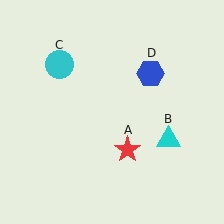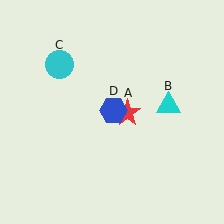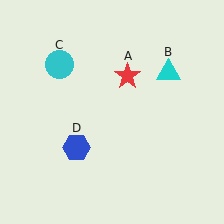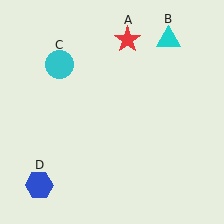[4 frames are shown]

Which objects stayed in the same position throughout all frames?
Cyan circle (object C) remained stationary.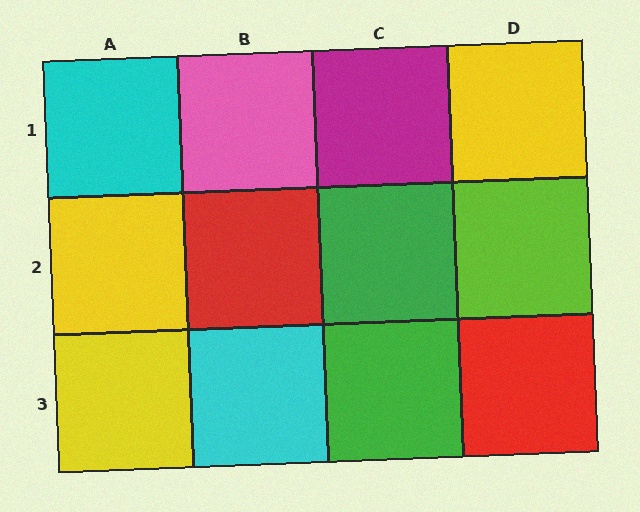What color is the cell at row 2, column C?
Green.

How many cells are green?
2 cells are green.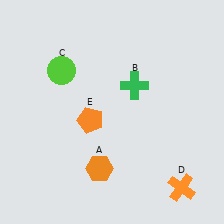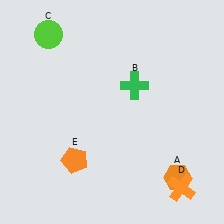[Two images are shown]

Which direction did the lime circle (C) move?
The lime circle (C) moved up.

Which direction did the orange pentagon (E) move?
The orange pentagon (E) moved down.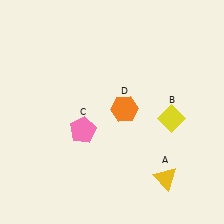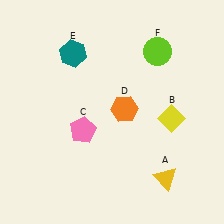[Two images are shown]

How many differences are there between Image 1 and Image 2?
There are 2 differences between the two images.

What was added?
A teal hexagon (E), a lime circle (F) were added in Image 2.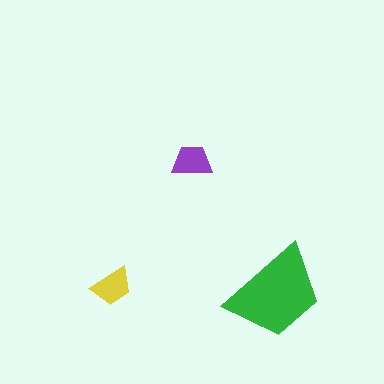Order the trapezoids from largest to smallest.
the green one, the yellow one, the purple one.